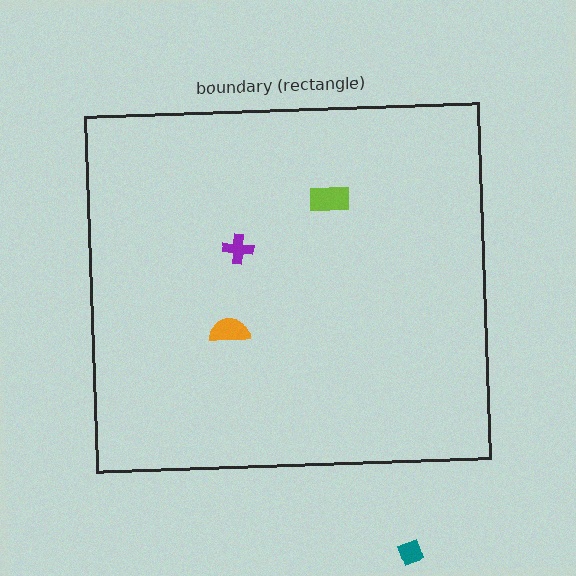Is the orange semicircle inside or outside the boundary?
Inside.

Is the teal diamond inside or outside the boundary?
Outside.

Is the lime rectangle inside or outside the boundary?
Inside.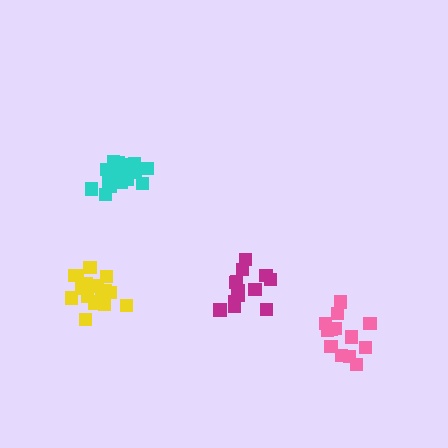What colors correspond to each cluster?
The clusters are colored: magenta, pink, yellow, cyan.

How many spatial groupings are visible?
There are 4 spatial groupings.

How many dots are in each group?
Group 1: 13 dots, Group 2: 13 dots, Group 3: 18 dots, Group 4: 18 dots (62 total).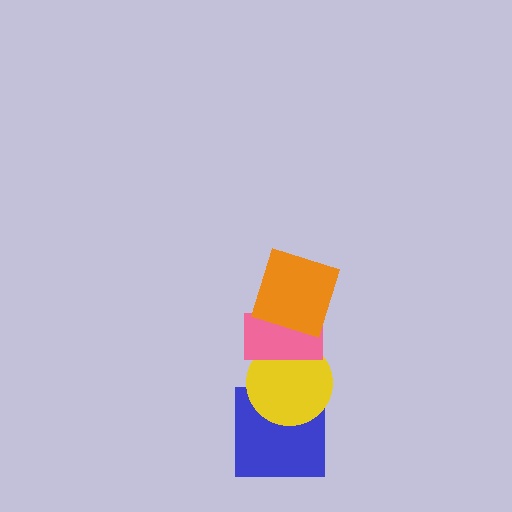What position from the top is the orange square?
The orange square is 1st from the top.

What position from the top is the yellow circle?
The yellow circle is 3rd from the top.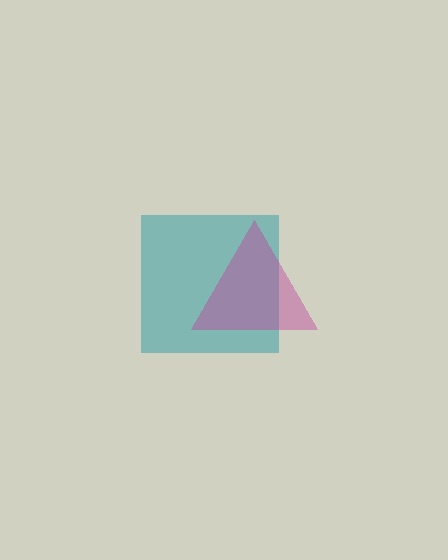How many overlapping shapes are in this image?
There are 2 overlapping shapes in the image.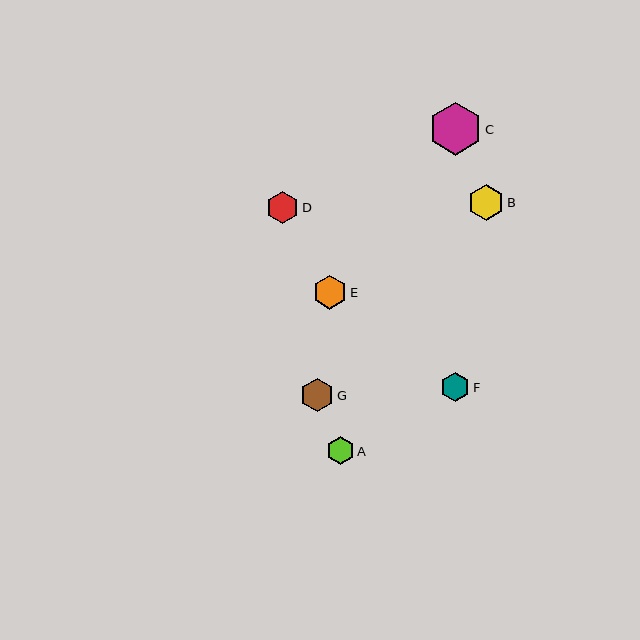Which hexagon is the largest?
Hexagon C is the largest with a size of approximately 53 pixels.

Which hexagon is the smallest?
Hexagon A is the smallest with a size of approximately 28 pixels.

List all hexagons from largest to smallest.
From largest to smallest: C, B, E, G, D, F, A.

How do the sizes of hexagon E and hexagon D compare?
Hexagon E and hexagon D are approximately the same size.